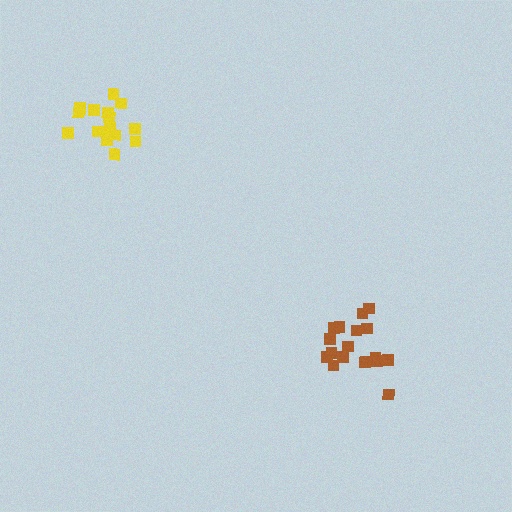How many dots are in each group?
Group 1: 18 dots, Group 2: 16 dots (34 total).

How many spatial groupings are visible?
There are 2 spatial groupings.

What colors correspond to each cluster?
The clusters are colored: brown, yellow.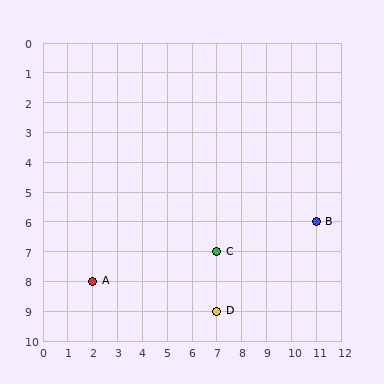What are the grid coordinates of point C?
Point C is at grid coordinates (7, 7).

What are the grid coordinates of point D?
Point D is at grid coordinates (7, 9).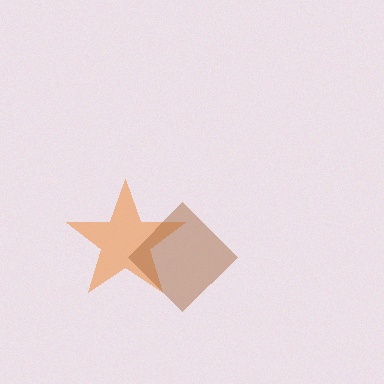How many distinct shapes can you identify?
There are 2 distinct shapes: an orange star, a brown diamond.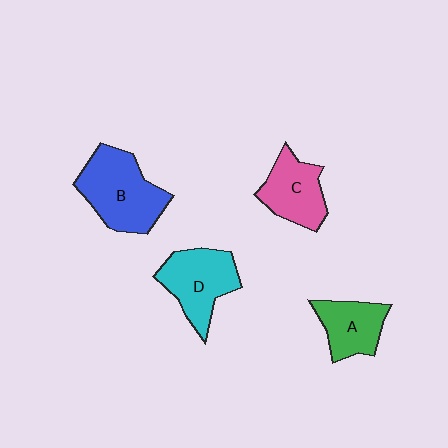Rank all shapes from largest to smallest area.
From largest to smallest: B (blue), D (cyan), C (pink), A (green).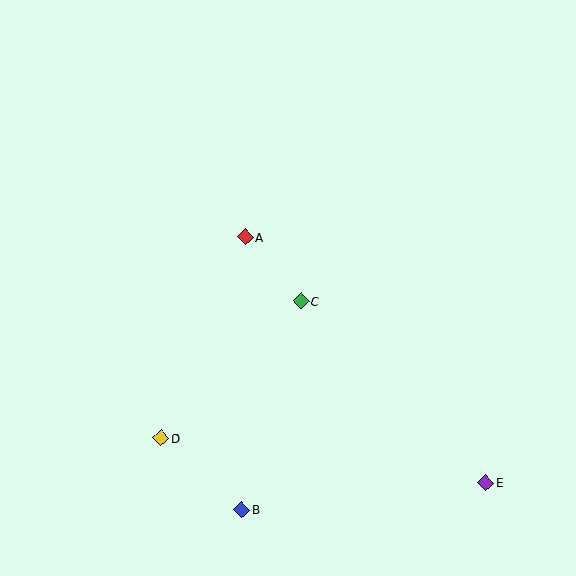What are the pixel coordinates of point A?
Point A is at (245, 237).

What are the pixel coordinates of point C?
Point C is at (301, 301).